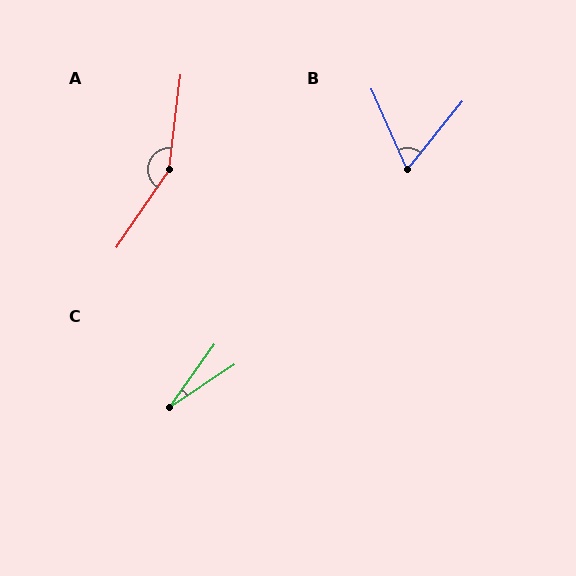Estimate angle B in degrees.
Approximately 63 degrees.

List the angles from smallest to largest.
C (20°), B (63°), A (153°).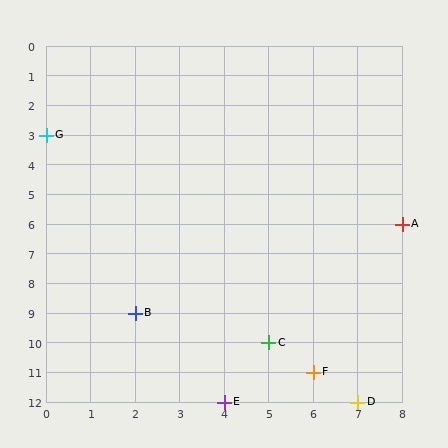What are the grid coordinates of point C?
Point C is at grid coordinates (5, 10).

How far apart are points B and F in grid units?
Points B and F are 4 columns and 2 rows apart (about 4.5 grid units diagonally).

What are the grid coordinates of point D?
Point D is at grid coordinates (7, 12).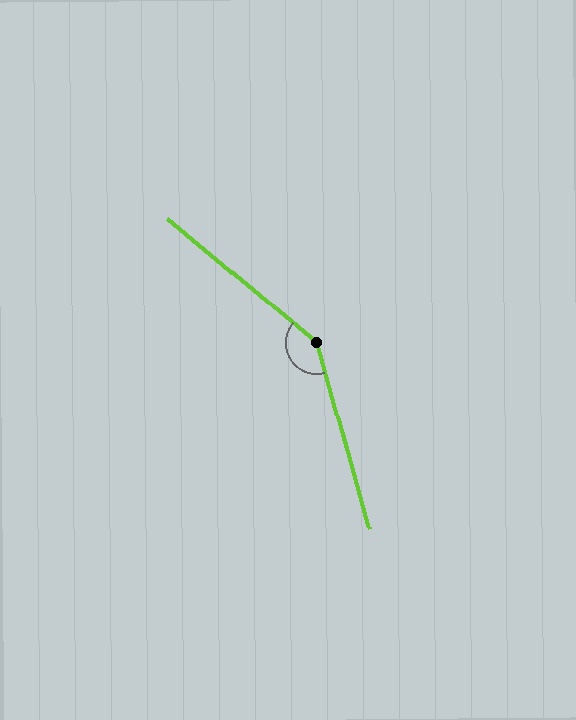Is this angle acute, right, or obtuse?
It is obtuse.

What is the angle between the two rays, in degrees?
Approximately 145 degrees.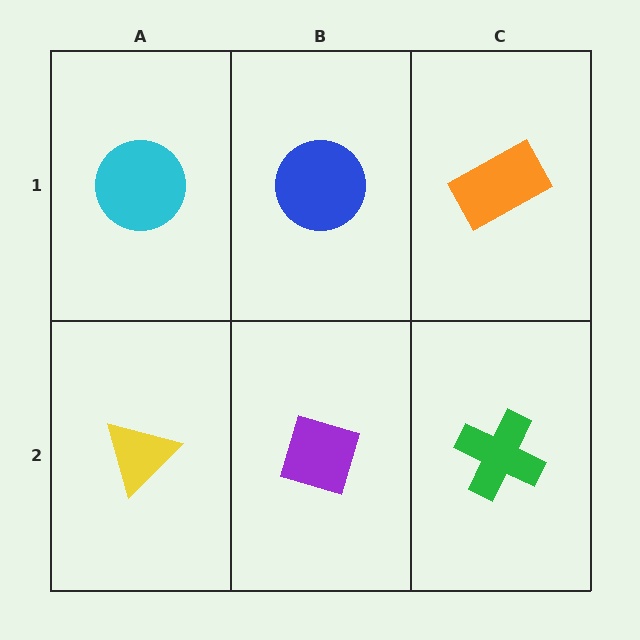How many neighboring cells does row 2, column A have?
2.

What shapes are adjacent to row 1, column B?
A purple diamond (row 2, column B), a cyan circle (row 1, column A), an orange rectangle (row 1, column C).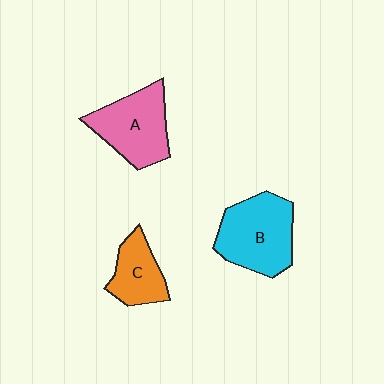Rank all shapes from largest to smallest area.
From largest to smallest: B (cyan), A (pink), C (orange).